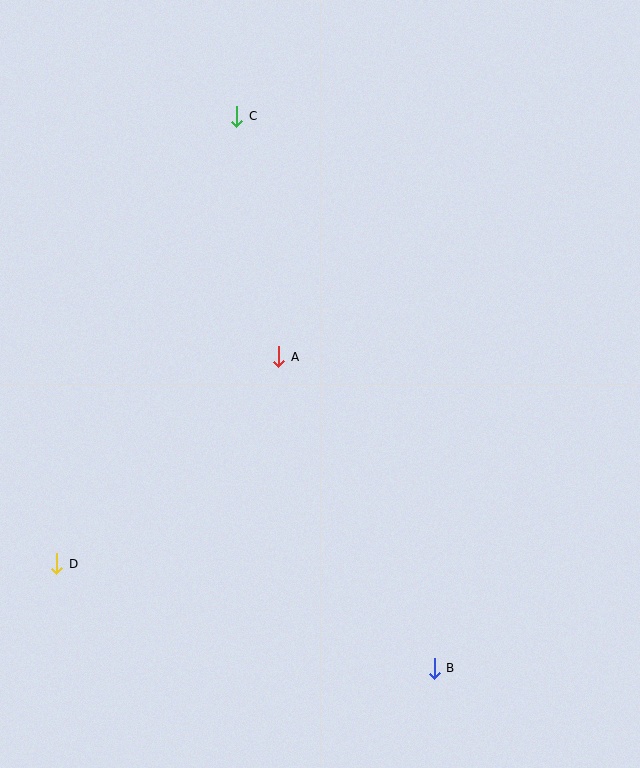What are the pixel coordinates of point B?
Point B is at (434, 668).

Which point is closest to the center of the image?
Point A at (279, 357) is closest to the center.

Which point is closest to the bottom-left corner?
Point D is closest to the bottom-left corner.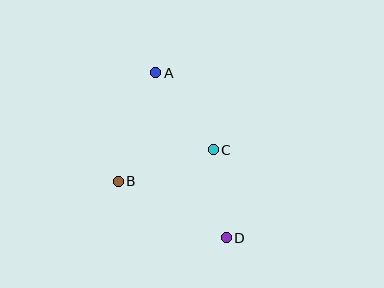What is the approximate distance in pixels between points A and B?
The distance between A and B is approximately 115 pixels.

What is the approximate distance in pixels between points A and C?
The distance between A and C is approximately 96 pixels.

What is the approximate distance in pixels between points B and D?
The distance between B and D is approximately 122 pixels.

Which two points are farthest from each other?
Points A and D are farthest from each other.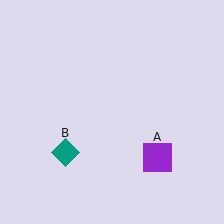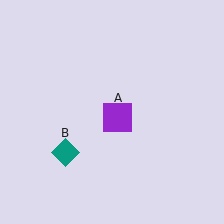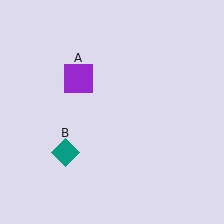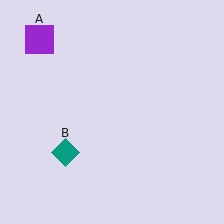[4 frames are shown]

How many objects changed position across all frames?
1 object changed position: purple square (object A).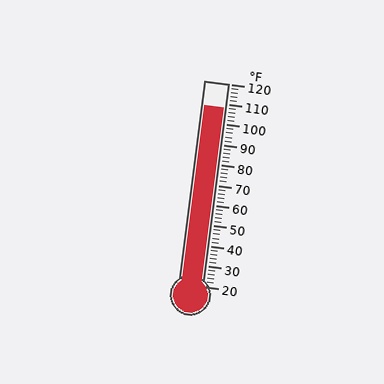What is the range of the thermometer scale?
The thermometer scale ranges from 20°F to 120°F.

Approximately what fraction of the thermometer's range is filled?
The thermometer is filled to approximately 90% of its range.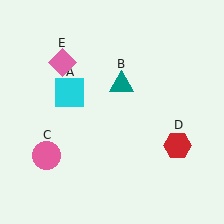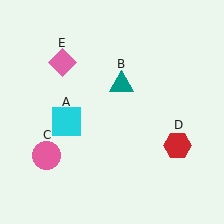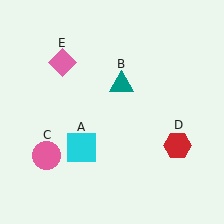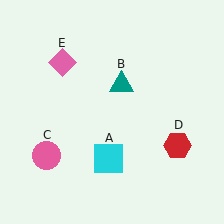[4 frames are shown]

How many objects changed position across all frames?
1 object changed position: cyan square (object A).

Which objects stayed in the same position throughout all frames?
Teal triangle (object B) and pink circle (object C) and red hexagon (object D) and pink diamond (object E) remained stationary.